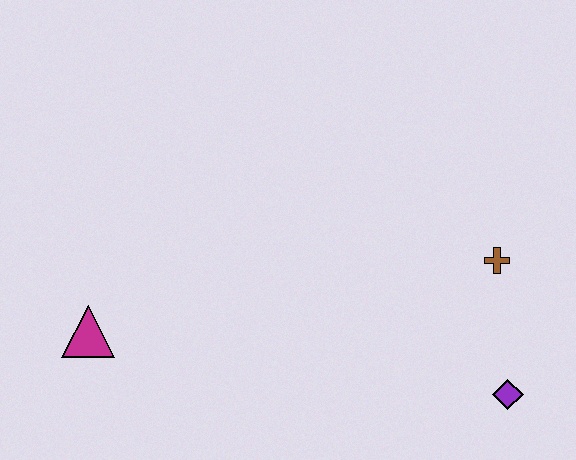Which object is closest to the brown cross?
The purple diamond is closest to the brown cross.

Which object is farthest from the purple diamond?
The magenta triangle is farthest from the purple diamond.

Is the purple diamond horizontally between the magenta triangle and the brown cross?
No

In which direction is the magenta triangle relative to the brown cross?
The magenta triangle is to the left of the brown cross.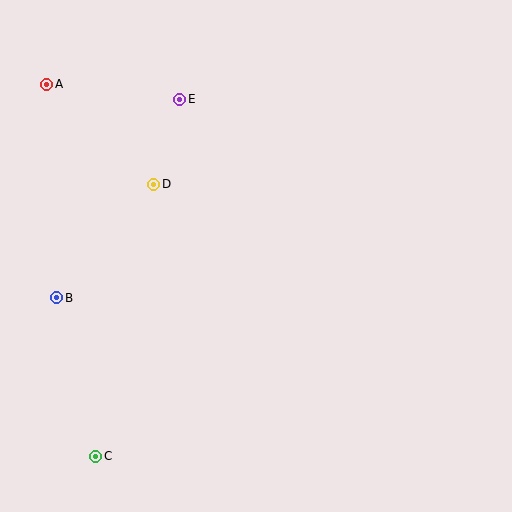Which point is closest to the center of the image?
Point D at (154, 184) is closest to the center.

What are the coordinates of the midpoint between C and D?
The midpoint between C and D is at (125, 320).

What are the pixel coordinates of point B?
Point B is at (57, 298).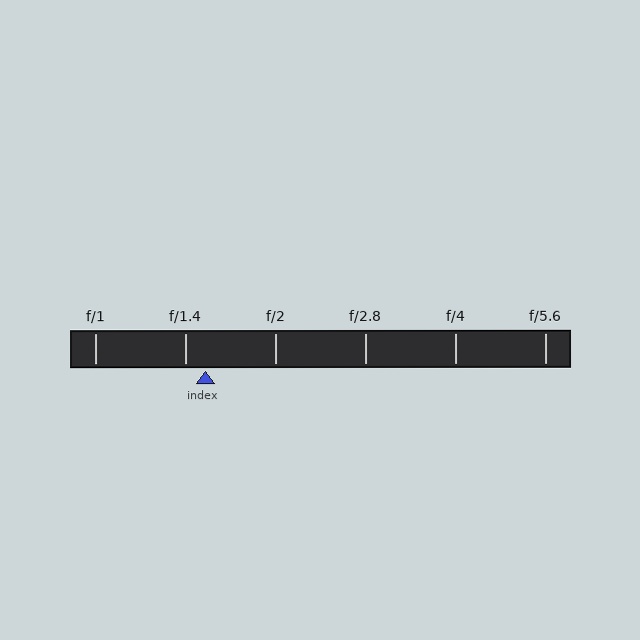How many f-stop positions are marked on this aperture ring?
There are 6 f-stop positions marked.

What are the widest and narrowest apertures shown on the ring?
The widest aperture shown is f/1 and the narrowest is f/5.6.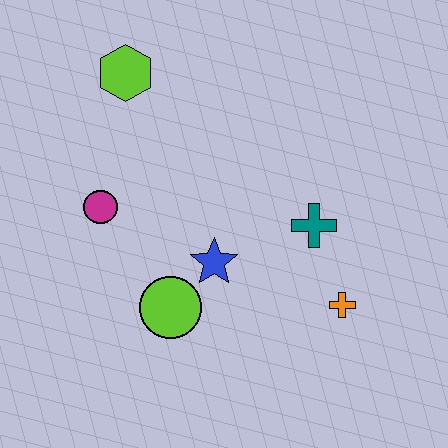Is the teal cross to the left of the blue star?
No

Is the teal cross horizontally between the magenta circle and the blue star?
No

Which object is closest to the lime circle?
The blue star is closest to the lime circle.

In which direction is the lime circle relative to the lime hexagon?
The lime circle is below the lime hexagon.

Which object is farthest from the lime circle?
The lime hexagon is farthest from the lime circle.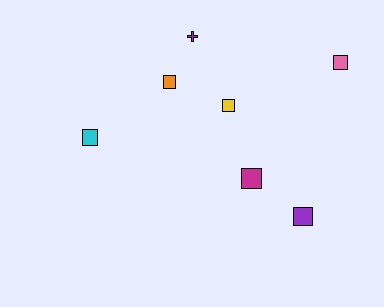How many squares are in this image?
There are 6 squares.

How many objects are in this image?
There are 7 objects.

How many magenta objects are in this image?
There is 1 magenta object.